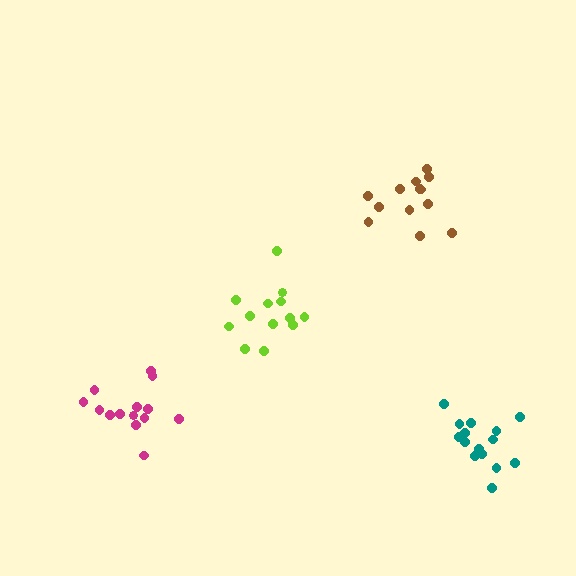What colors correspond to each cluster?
The clusters are colored: teal, brown, magenta, lime.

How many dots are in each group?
Group 1: 15 dots, Group 2: 13 dots, Group 3: 14 dots, Group 4: 13 dots (55 total).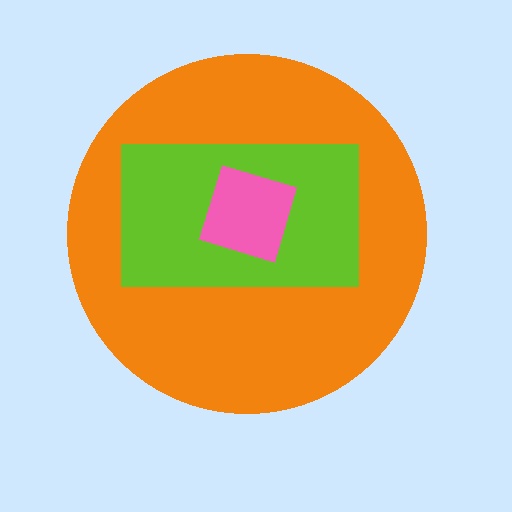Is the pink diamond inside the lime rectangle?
Yes.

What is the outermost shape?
The orange circle.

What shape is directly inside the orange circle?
The lime rectangle.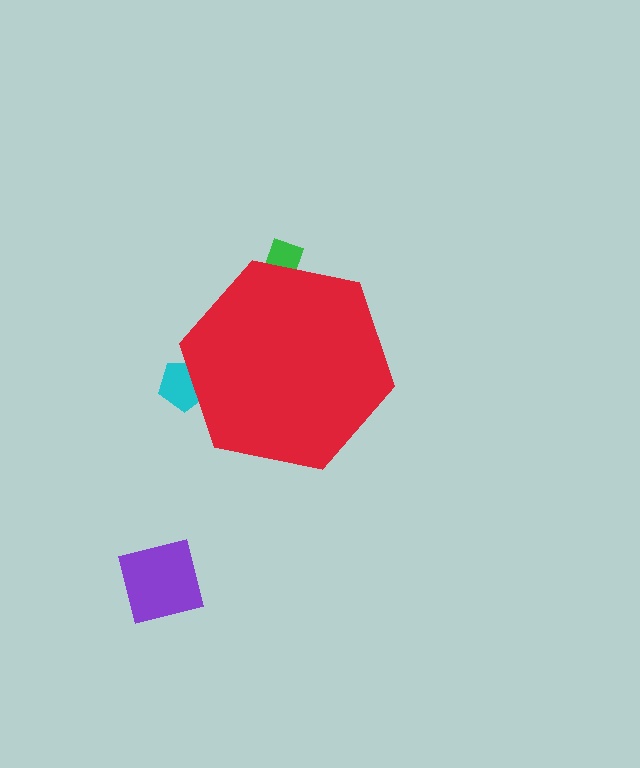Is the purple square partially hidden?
No, the purple square is fully visible.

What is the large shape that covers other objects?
A red hexagon.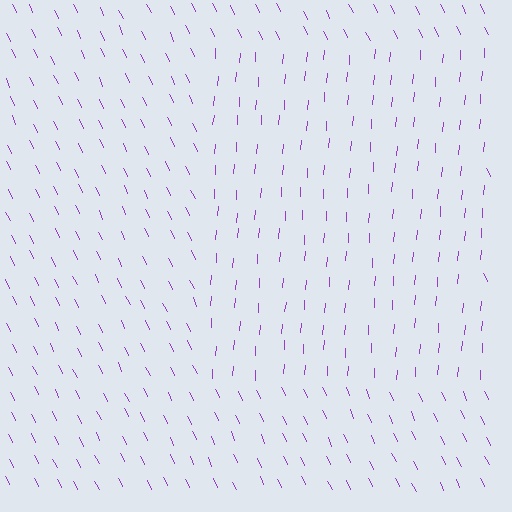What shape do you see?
I see a rectangle.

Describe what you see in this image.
The image is filled with small purple line segments. A rectangle region in the image has lines oriented differently from the surrounding lines, creating a visible texture boundary.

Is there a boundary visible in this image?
Yes, there is a texture boundary formed by a change in line orientation.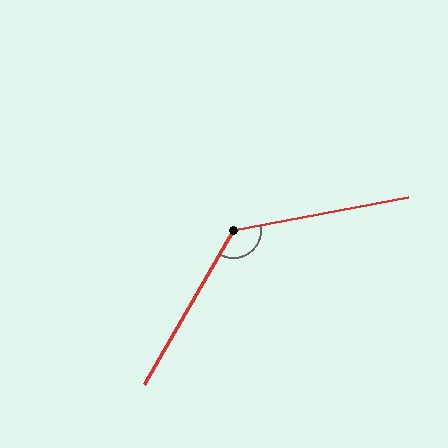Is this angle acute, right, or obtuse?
It is obtuse.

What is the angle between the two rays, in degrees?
Approximately 131 degrees.